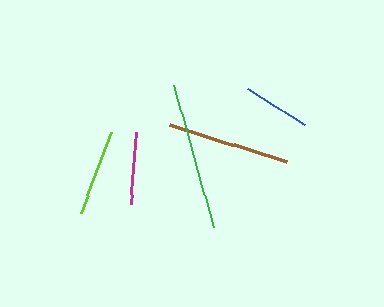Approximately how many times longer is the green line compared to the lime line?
The green line is approximately 1.7 times the length of the lime line.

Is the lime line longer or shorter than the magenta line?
The lime line is longer than the magenta line.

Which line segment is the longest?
The green line is the longest at approximately 148 pixels.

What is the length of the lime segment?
The lime segment is approximately 87 pixels long.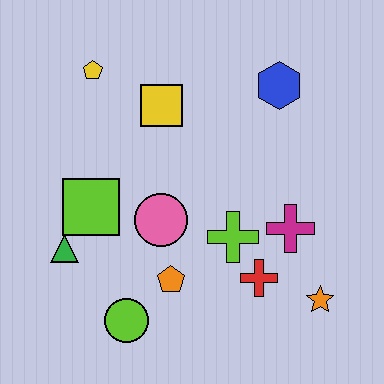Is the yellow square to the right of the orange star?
No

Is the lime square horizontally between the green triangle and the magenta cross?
Yes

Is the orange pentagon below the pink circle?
Yes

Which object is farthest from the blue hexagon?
The lime circle is farthest from the blue hexagon.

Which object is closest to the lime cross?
The red cross is closest to the lime cross.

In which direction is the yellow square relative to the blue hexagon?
The yellow square is to the left of the blue hexagon.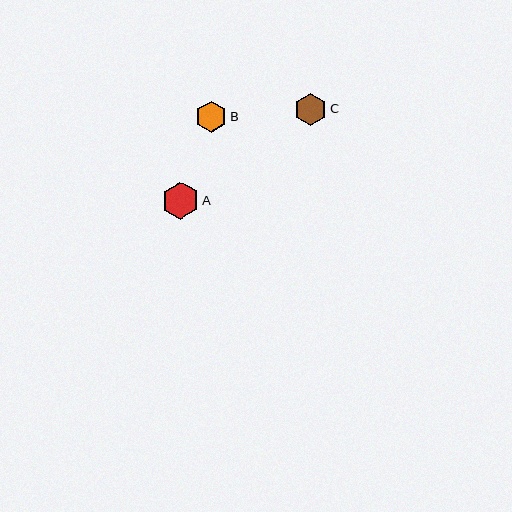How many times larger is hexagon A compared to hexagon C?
Hexagon A is approximately 1.2 times the size of hexagon C.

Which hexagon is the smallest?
Hexagon B is the smallest with a size of approximately 31 pixels.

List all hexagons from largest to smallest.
From largest to smallest: A, C, B.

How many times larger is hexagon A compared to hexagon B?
Hexagon A is approximately 1.2 times the size of hexagon B.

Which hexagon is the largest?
Hexagon A is the largest with a size of approximately 38 pixels.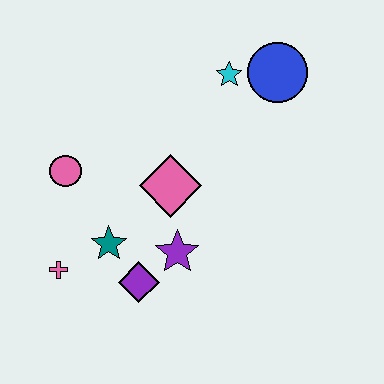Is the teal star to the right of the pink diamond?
No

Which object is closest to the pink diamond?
The purple star is closest to the pink diamond.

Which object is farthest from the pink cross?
The blue circle is farthest from the pink cross.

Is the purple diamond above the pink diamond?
No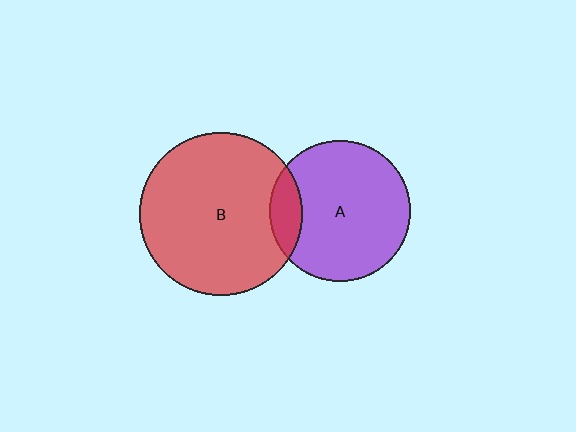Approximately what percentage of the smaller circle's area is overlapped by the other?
Approximately 15%.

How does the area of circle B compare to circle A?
Approximately 1.3 times.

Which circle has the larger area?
Circle B (red).